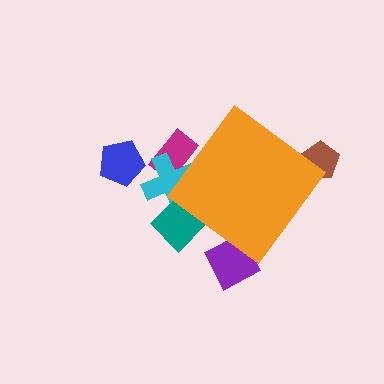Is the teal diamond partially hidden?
Yes, the teal diamond is partially hidden behind the orange diamond.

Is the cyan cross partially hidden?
Yes, the cyan cross is partially hidden behind the orange diamond.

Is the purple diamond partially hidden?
Yes, the purple diamond is partially hidden behind the orange diamond.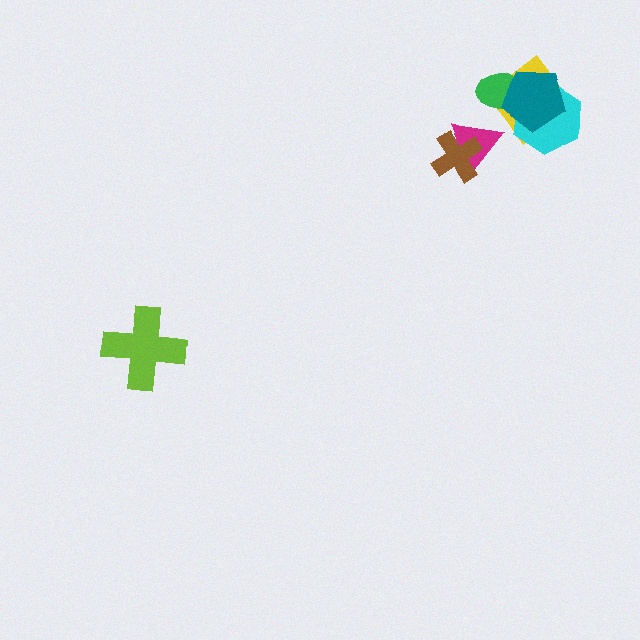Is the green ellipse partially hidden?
Yes, it is partially covered by another shape.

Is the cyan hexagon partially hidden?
Yes, it is partially covered by another shape.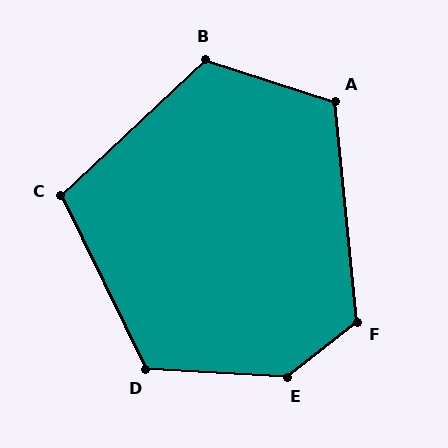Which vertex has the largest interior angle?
E, at approximately 139 degrees.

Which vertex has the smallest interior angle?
C, at approximately 107 degrees.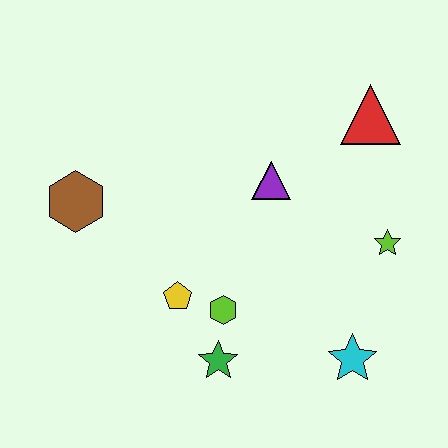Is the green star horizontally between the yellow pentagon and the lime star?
Yes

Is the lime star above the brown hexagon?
No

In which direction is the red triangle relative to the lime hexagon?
The red triangle is above the lime hexagon.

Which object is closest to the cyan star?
The lime star is closest to the cyan star.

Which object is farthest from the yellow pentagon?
The red triangle is farthest from the yellow pentagon.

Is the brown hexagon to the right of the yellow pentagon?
No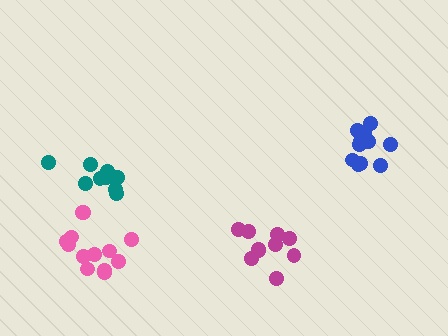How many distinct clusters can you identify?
There are 4 distinct clusters.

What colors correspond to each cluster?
The clusters are colored: blue, teal, magenta, pink.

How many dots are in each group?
Group 1: 11 dots, Group 2: 9 dots, Group 3: 10 dots, Group 4: 13 dots (43 total).